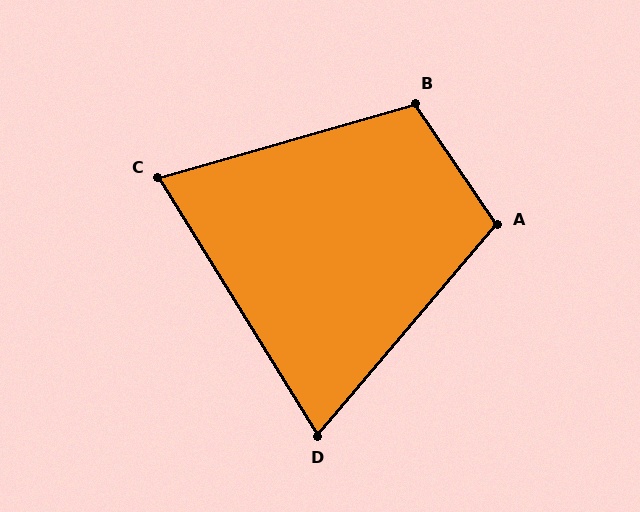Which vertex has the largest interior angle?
B, at approximately 108 degrees.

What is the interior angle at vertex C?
Approximately 74 degrees (acute).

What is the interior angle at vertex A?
Approximately 106 degrees (obtuse).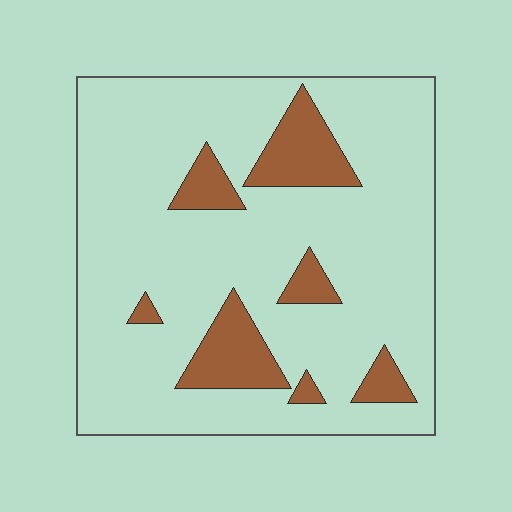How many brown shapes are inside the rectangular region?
7.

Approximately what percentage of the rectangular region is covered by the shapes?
Approximately 15%.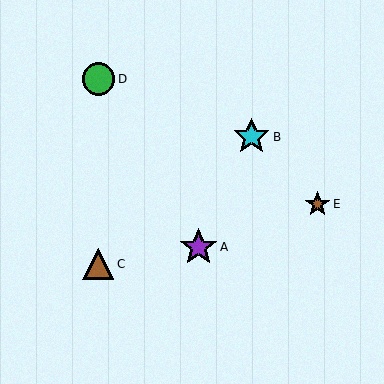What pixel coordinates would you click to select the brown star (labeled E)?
Click at (318, 204) to select the brown star E.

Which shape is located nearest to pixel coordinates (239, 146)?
The cyan star (labeled B) at (251, 137) is nearest to that location.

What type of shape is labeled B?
Shape B is a cyan star.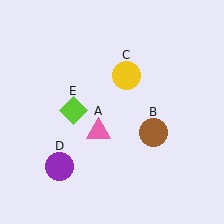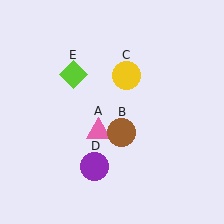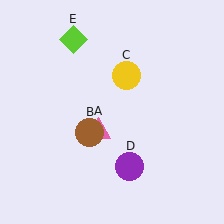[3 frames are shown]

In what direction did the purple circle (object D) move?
The purple circle (object D) moved right.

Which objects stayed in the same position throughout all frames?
Pink triangle (object A) and yellow circle (object C) remained stationary.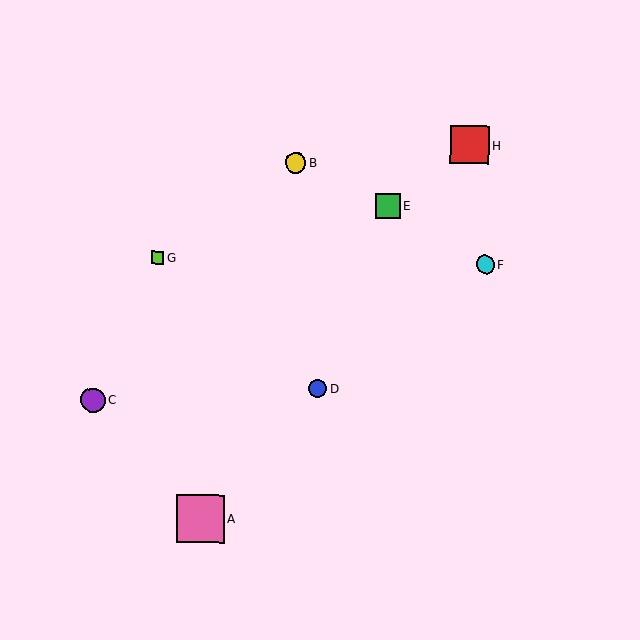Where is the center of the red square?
The center of the red square is at (470, 145).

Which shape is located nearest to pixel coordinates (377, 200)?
The green square (labeled E) at (387, 206) is nearest to that location.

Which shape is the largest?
The pink square (labeled A) is the largest.